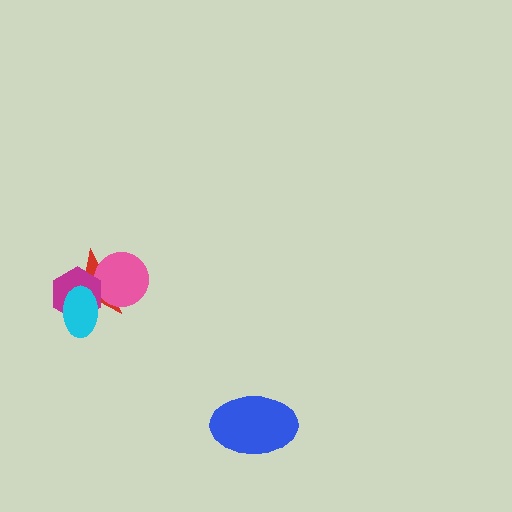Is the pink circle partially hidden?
Yes, it is partially covered by another shape.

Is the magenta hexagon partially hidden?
Yes, it is partially covered by another shape.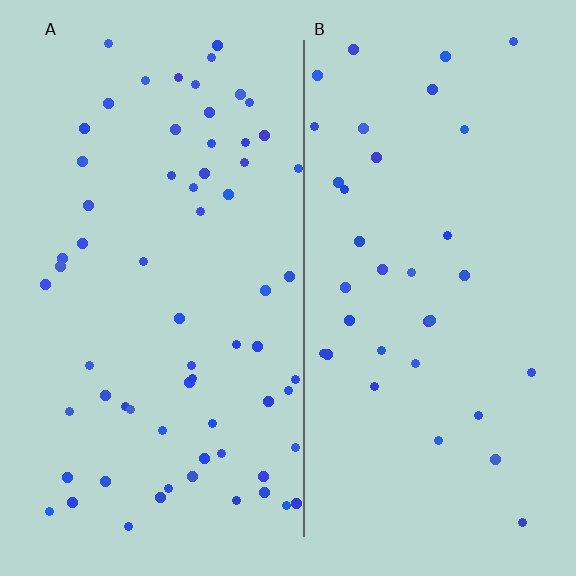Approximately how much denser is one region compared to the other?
Approximately 1.8× — region A over region B.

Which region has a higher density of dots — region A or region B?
A (the left).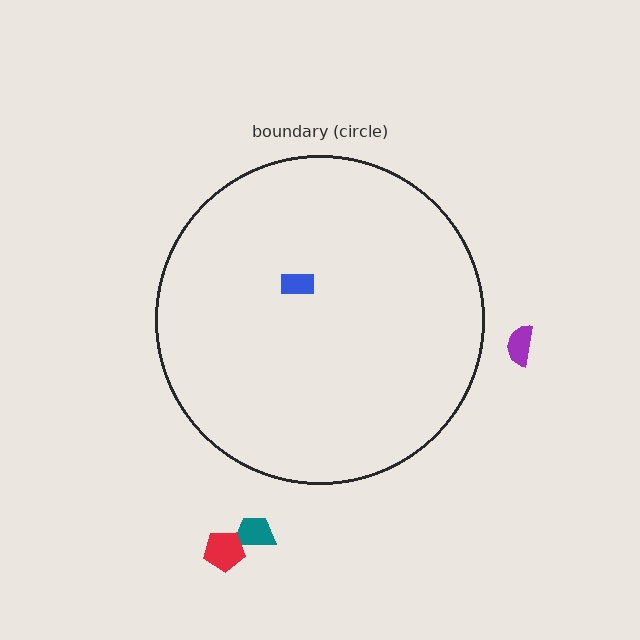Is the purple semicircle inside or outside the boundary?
Outside.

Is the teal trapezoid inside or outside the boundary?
Outside.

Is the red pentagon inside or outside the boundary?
Outside.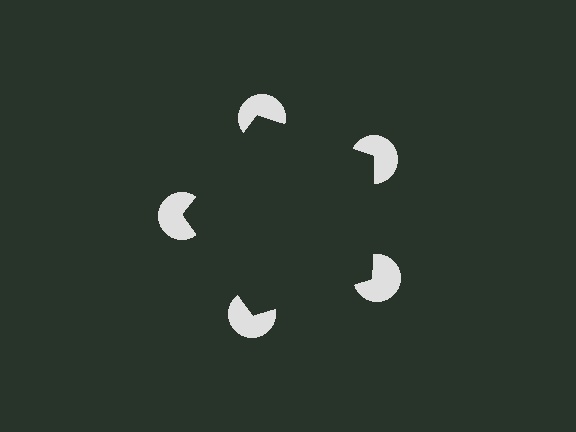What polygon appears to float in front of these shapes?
An illusory pentagon — its edges are inferred from the aligned wedge cuts in the pac-man discs, not physically drawn.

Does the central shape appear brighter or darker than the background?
It typically appears slightly darker than the background, even though no actual brightness change is drawn.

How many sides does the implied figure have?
5 sides.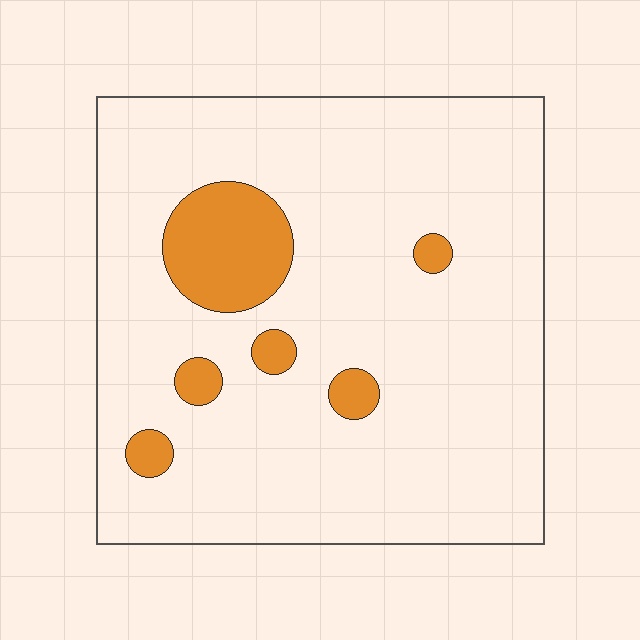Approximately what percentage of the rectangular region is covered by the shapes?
Approximately 10%.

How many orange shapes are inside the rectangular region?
6.